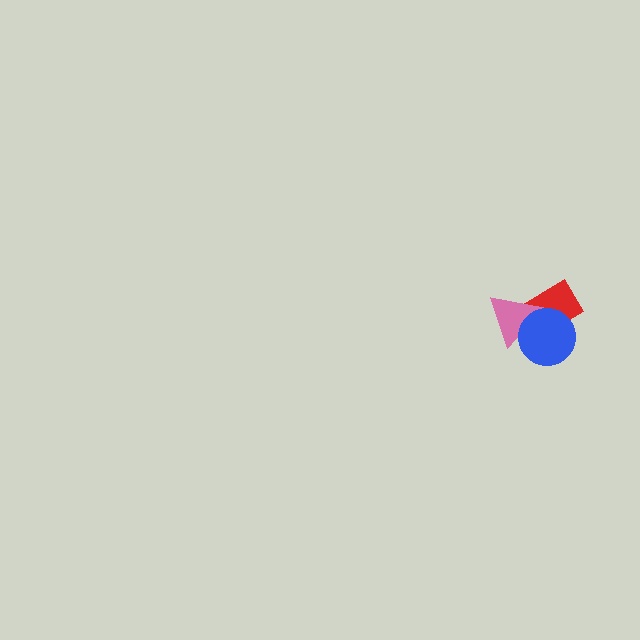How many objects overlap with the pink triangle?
2 objects overlap with the pink triangle.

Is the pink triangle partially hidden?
Yes, it is partially covered by another shape.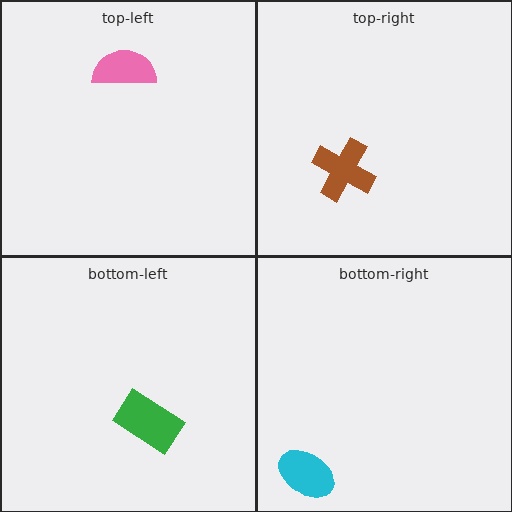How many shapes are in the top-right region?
1.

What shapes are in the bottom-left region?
The green rectangle.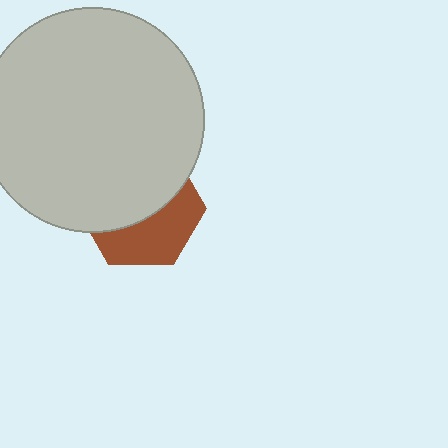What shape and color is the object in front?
The object in front is a light gray circle.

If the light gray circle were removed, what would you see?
You would see the complete brown hexagon.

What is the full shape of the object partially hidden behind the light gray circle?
The partially hidden object is a brown hexagon.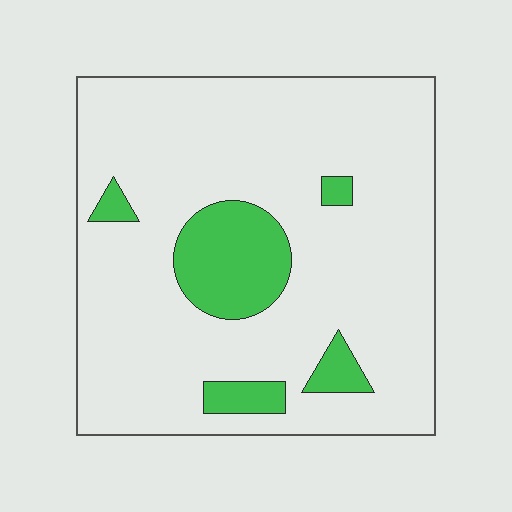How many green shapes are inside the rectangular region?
5.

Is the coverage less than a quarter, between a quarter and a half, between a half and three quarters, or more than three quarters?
Less than a quarter.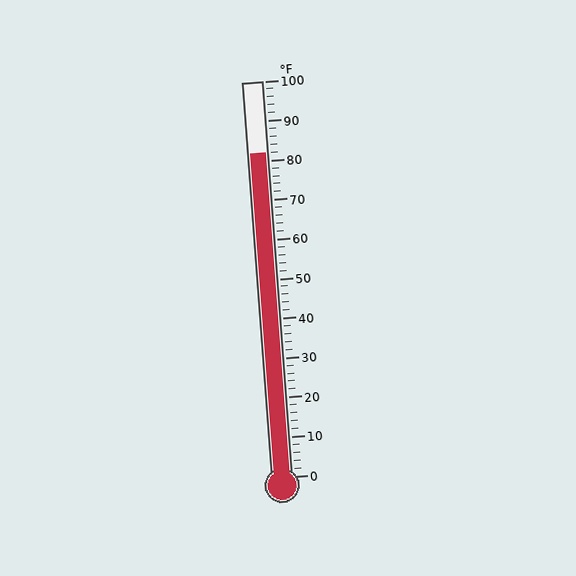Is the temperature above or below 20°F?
The temperature is above 20°F.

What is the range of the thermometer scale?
The thermometer scale ranges from 0°F to 100°F.